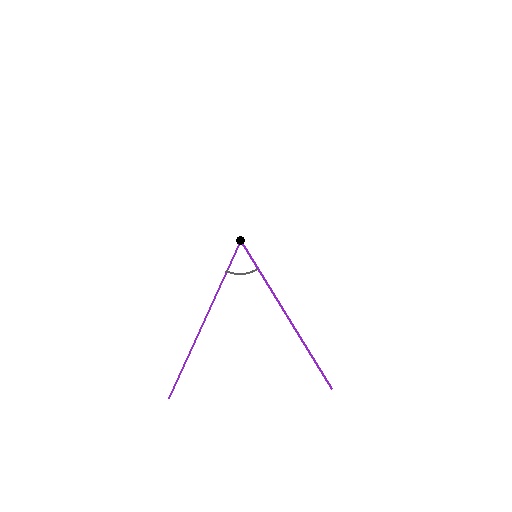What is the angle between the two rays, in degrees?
Approximately 56 degrees.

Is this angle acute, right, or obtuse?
It is acute.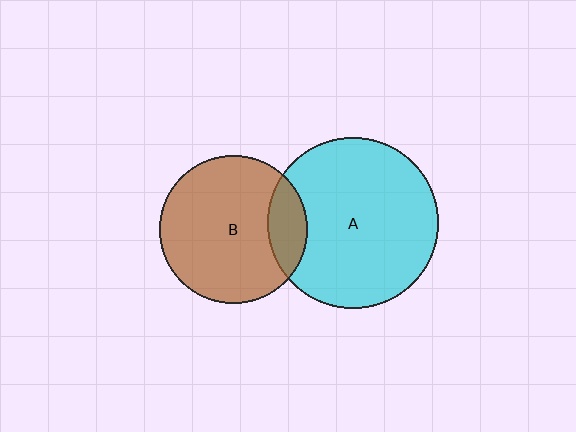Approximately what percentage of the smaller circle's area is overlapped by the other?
Approximately 15%.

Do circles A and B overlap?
Yes.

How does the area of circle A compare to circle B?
Approximately 1.3 times.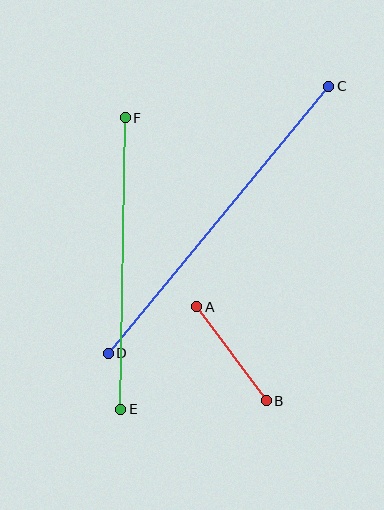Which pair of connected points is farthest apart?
Points C and D are farthest apart.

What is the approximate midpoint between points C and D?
The midpoint is at approximately (219, 220) pixels.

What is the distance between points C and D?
The distance is approximately 346 pixels.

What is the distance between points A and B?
The distance is approximately 117 pixels.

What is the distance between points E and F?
The distance is approximately 292 pixels.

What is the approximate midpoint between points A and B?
The midpoint is at approximately (231, 354) pixels.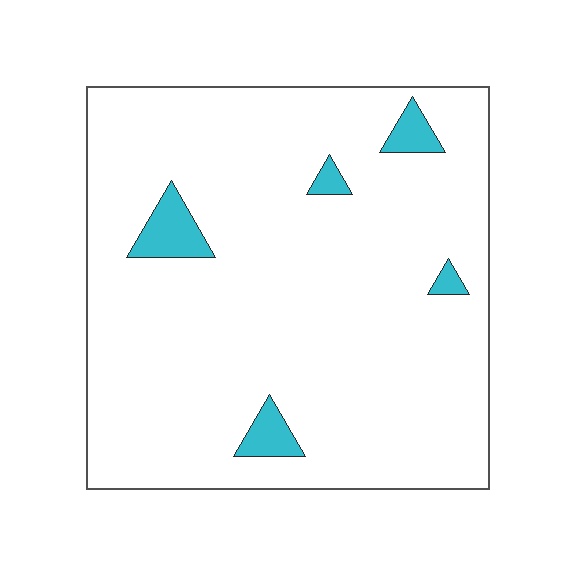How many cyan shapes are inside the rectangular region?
5.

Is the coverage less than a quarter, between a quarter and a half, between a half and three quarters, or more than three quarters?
Less than a quarter.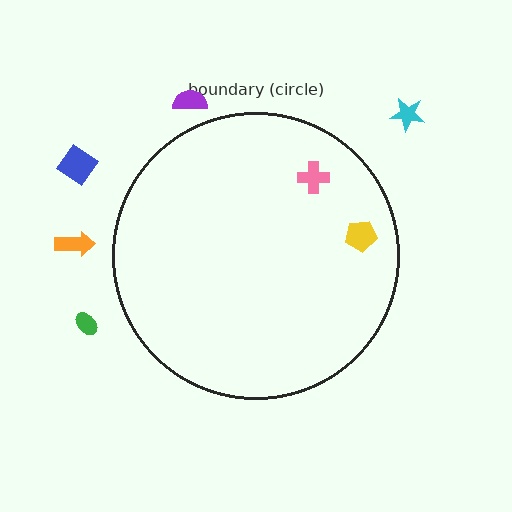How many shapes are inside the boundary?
2 inside, 5 outside.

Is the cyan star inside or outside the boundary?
Outside.